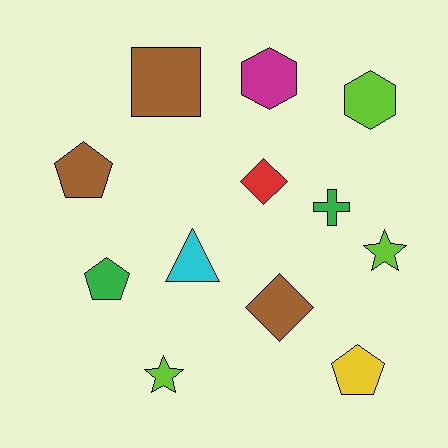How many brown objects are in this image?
There are 3 brown objects.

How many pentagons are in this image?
There are 3 pentagons.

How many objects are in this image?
There are 12 objects.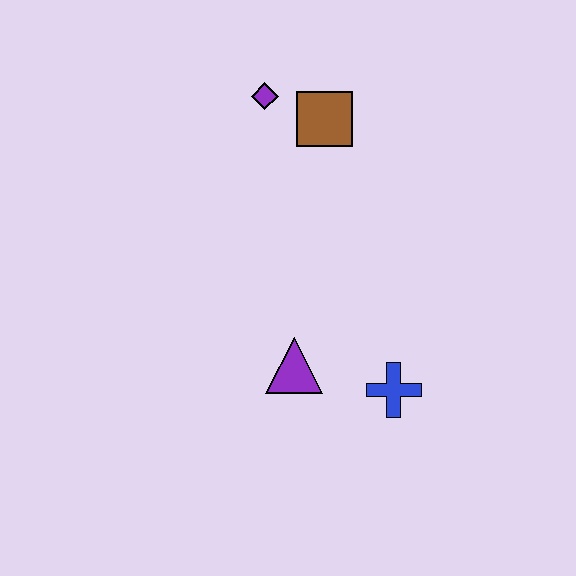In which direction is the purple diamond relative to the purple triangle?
The purple diamond is above the purple triangle.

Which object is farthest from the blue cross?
The purple diamond is farthest from the blue cross.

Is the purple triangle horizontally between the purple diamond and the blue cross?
Yes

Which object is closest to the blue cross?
The purple triangle is closest to the blue cross.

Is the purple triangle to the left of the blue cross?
Yes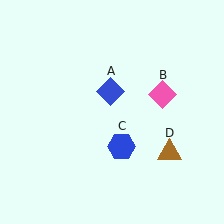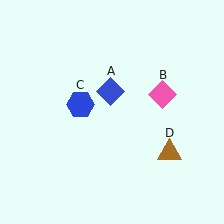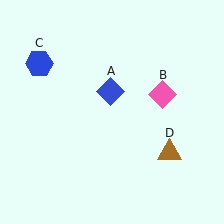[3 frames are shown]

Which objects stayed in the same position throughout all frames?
Blue diamond (object A) and pink diamond (object B) and brown triangle (object D) remained stationary.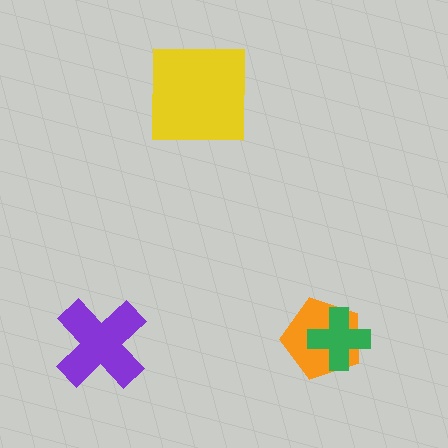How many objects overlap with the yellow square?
0 objects overlap with the yellow square.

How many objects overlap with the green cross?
1 object overlaps with the green cross.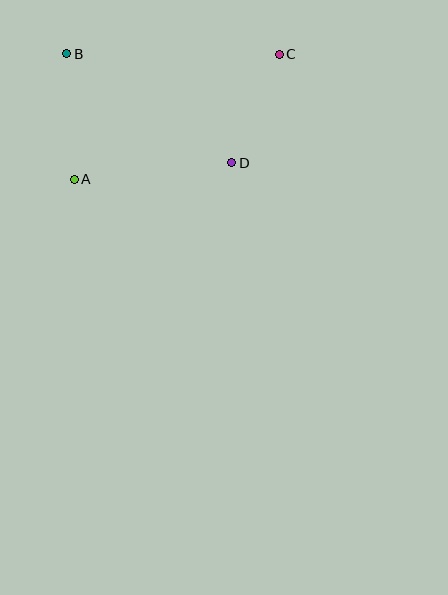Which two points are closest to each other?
Points C and D are closest to each other.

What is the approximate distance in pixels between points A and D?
The distance between A and D is approximately 158 pixels.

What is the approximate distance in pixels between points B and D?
The distance between B and D is approximately 198 pixels.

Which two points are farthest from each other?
Points A and C are farthest from each other.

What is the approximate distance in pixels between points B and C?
The distance between B and C is approximately 212 pixels.